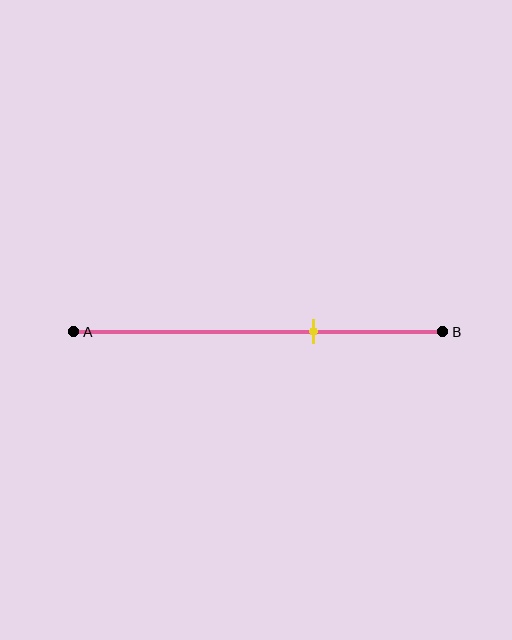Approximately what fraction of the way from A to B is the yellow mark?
The yellow mark is approximately 65% of the way from A to B.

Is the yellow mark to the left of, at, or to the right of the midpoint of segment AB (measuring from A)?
The yellow mark is to the right of the midpoint of segment AB.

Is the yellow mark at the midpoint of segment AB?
No, the mark is at about 65% from A, not at the 50% midpoint.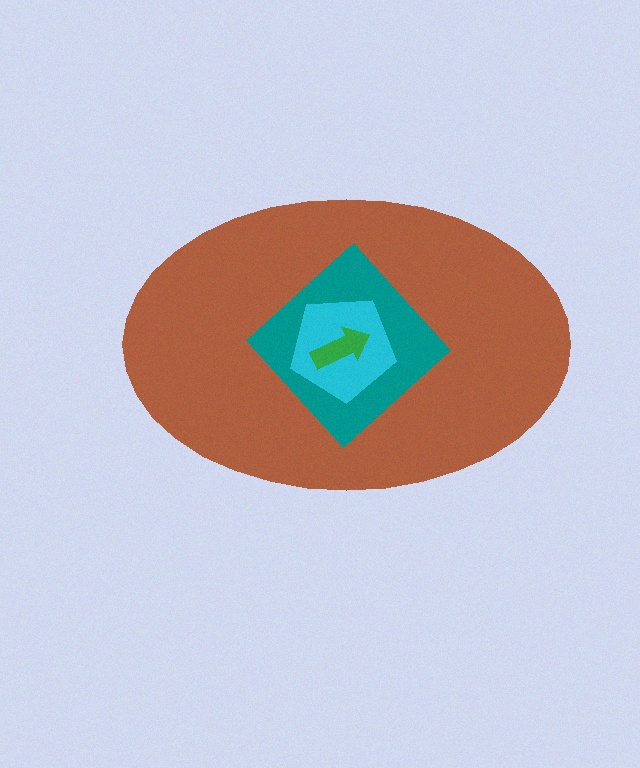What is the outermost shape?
The brown ellipse.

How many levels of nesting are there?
4.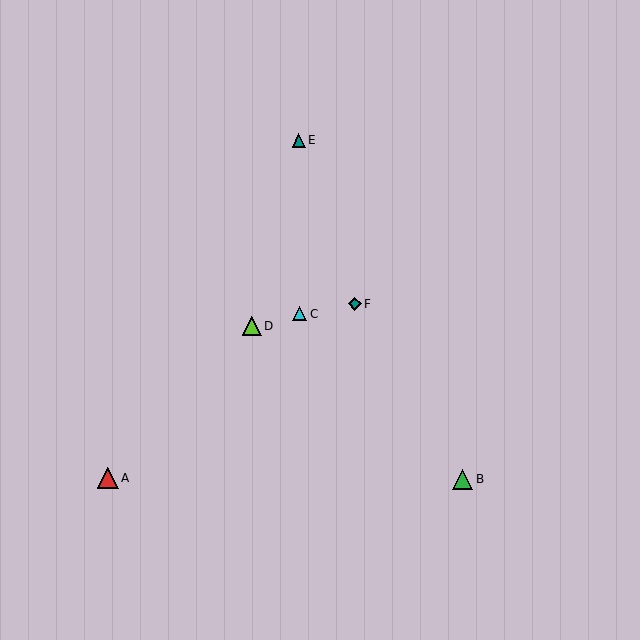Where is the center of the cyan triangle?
The center of the cyan triangle is at (300, 314).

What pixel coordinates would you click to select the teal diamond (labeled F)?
Click at (355, 304) to select the teal diamond F.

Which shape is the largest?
The red triangle (labeled A) is the largest.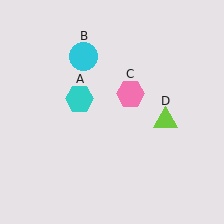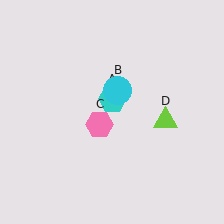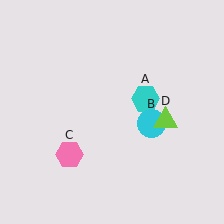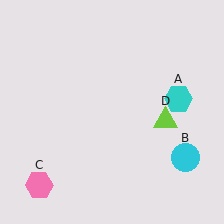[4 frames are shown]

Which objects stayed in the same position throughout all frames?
Lime triangle (object D) remained stationary.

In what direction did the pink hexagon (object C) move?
The pink hexagon (object C) moved down and to the left.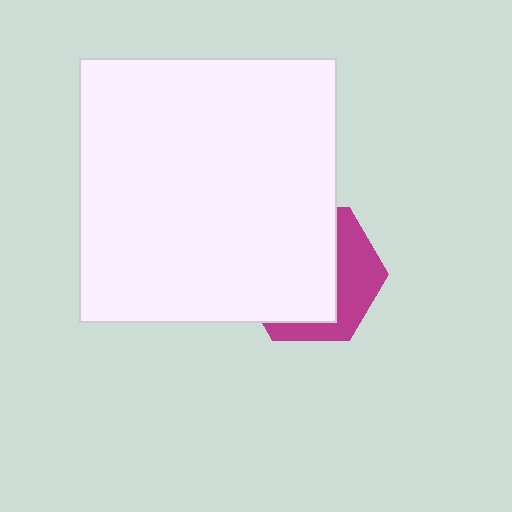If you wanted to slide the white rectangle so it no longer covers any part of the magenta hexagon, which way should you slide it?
Slide it toward the upper-left — that is the most direct way to separate the two shapes.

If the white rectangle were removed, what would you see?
You would see the complete magenta hexagon.